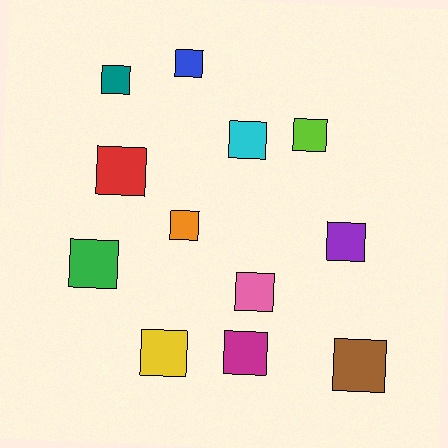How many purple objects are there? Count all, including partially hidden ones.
There is 1 purple object.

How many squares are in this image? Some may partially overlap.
There are 12 squares.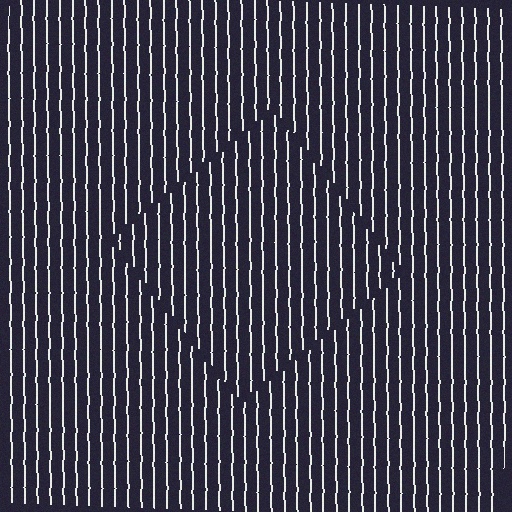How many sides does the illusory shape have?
4 sides — the line-ends trace a square.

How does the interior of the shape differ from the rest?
The interior of the shape contains the same grating, shifted by half a period — the contour is defined by the phase discontinuity where line-ends from the inner and outer gratings abut.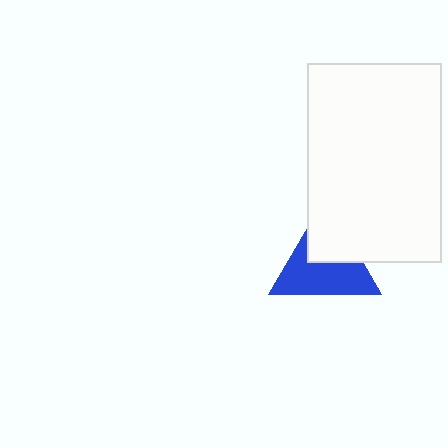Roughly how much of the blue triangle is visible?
About half of it is visible (roughly 61%).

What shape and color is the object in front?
The object in front is a white rectangle.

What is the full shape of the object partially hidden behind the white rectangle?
The partially hidden object is a blue triangle.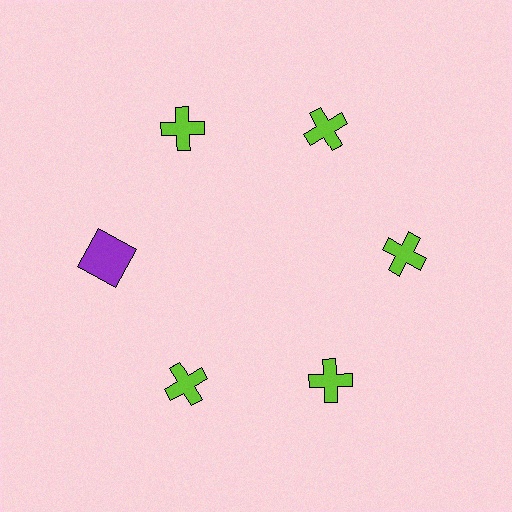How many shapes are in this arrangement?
There are 6 shapes arranged in a ring pattern.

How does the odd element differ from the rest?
It differs in both color (purple instead of lime) and shape (square instead of cross).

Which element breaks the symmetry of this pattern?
The purple square at roughly the 9 o'clock position breaks the symmetry. All other shapes are lime crosses.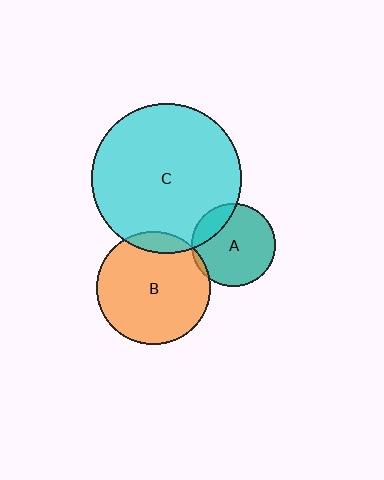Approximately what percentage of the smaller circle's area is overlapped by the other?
Approximately 10%.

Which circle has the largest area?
Circle C (cyan).